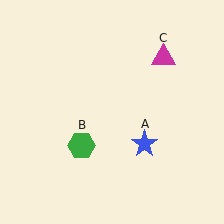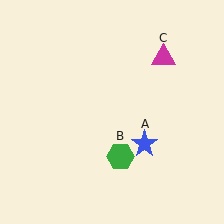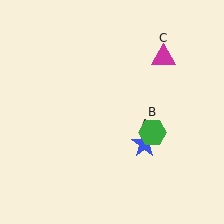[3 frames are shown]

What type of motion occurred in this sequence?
The green hexagon (object B) rotated counterclockwise around the center of the scene.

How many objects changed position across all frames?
1 object changed position: green hexagon (object B).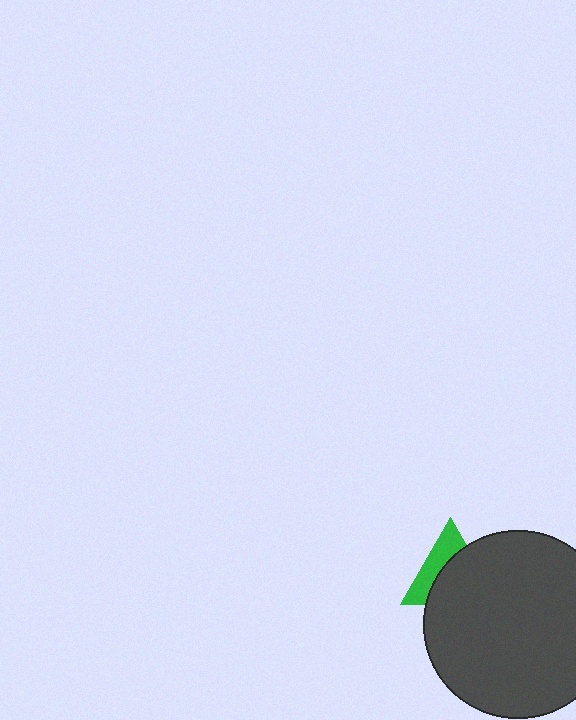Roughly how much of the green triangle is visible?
A small part of it is visible (roughly 41%).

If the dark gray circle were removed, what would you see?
You would see the complete green triangle.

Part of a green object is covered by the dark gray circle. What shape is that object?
It is a triangle.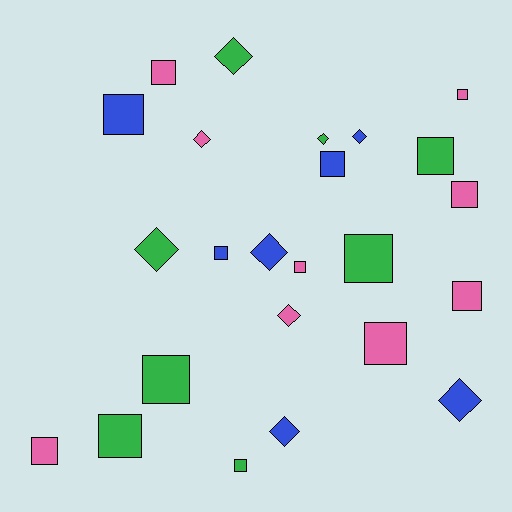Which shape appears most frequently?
Square, with 15 objects.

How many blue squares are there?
There are 3 blue squares.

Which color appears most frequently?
Pink, with 9 objects.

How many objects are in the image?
There are 24 objects.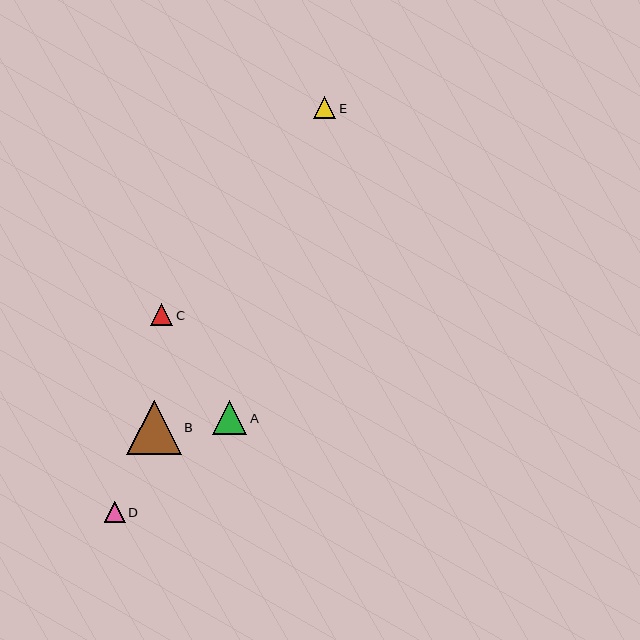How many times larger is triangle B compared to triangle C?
Triangle B is approximately 2.4 times the size of triangle C.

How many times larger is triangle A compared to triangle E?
Triangle A is approximately 1.5 times the size of triangle E.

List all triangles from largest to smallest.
From largest to smallest: B, A, E, C, D.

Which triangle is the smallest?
Triangle D is the smallest with a size of approximately 21 pixels.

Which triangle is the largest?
Triangle B is the largest with a size of approximately 54 pixels.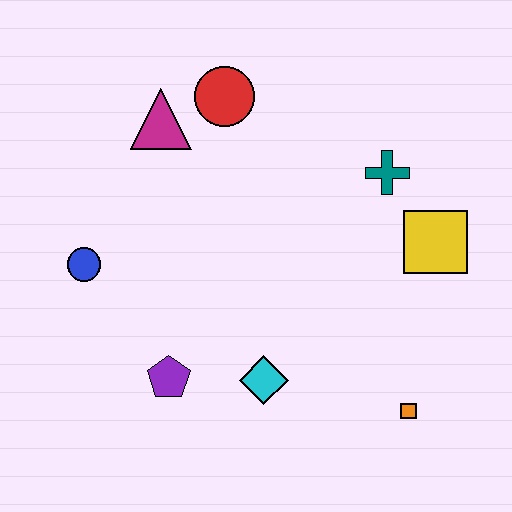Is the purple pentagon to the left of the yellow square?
Yes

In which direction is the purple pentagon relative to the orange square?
The purple pentagon is to the left of the orange square.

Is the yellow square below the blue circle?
No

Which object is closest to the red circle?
The magenta triangle is closest to the red circle.